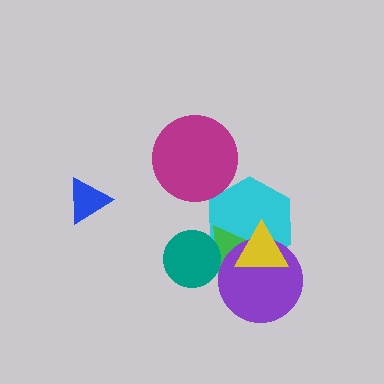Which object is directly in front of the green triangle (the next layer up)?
The teal circle is directly in front of the green triangle.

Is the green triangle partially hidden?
Yes, it is partially covered by another shape.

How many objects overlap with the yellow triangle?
3 objects overlap with the yellow triangle.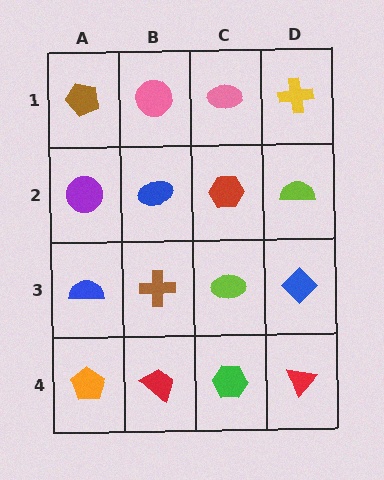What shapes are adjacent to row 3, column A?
A purple circle (row 2, column A), an orange pentagon (row 4, column A), a brown cross (row 3, column B).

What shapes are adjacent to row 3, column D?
A lime semicircle (row 2, column D), a red triangle (row 4, column D), a lime ellipse (row 3, column C).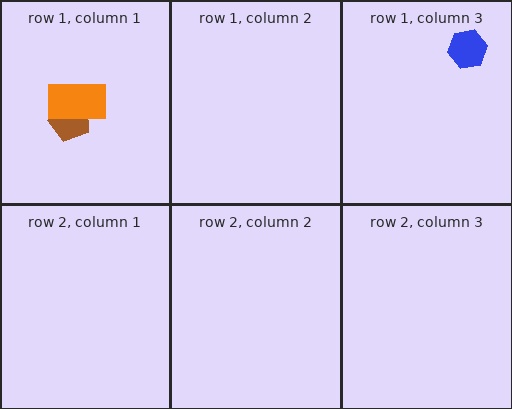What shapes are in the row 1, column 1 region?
The brown pentagon, the orange rectangle.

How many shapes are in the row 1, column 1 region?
2.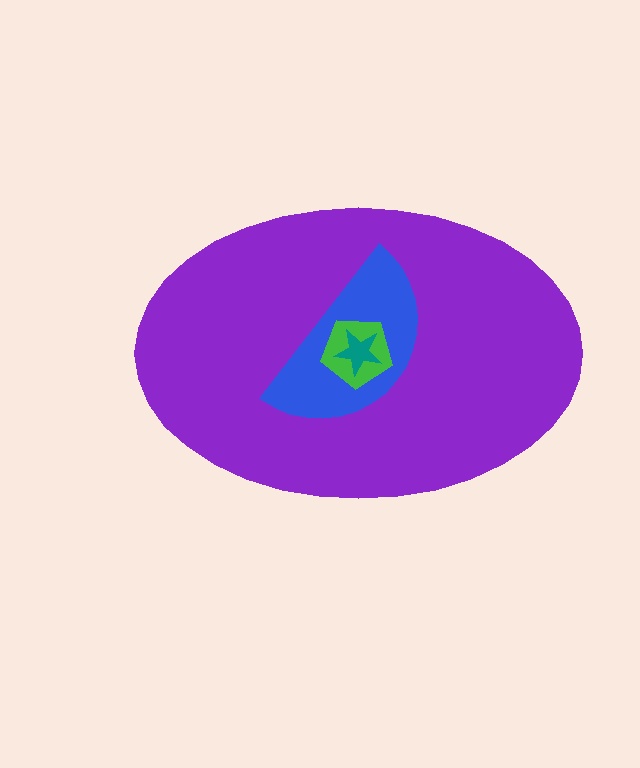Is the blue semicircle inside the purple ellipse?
Yes.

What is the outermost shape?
The purple ellipse.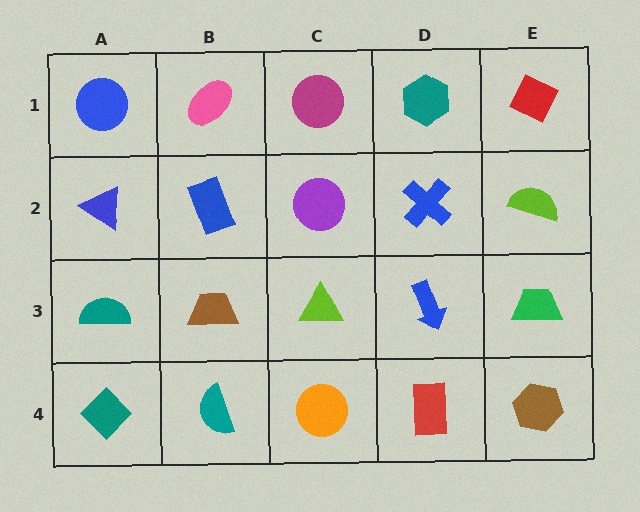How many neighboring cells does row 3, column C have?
4.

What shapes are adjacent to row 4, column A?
A teal semicircle (row 3, column A), a teal semicircle (row 4, column B).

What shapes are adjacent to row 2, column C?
A magenta circle (row 1, column C), a lime triangle (row 3, column C), a blue rectangle (row 2, column B), a blue cross (row 2, column D).